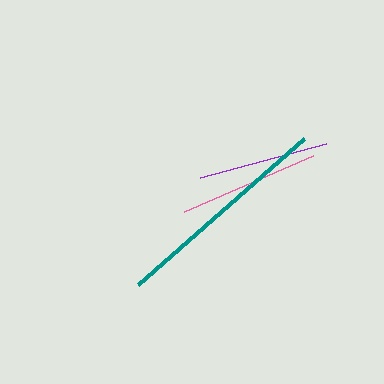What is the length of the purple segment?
The purple segment is approximately 131 pixels long.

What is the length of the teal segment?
The teal segment is approximately 221 pixels long.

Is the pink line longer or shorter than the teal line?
The teal line is longer than the pink line.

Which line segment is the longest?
The teal line is the longest at approximately 221 pixels.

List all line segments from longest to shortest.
From longest to shortest: teal, pink, purple.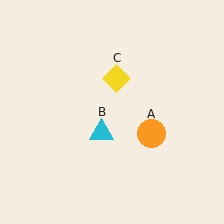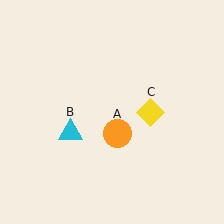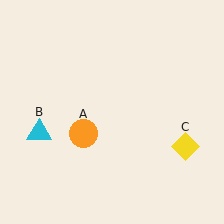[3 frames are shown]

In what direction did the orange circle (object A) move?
The orange circle (object A) moved left.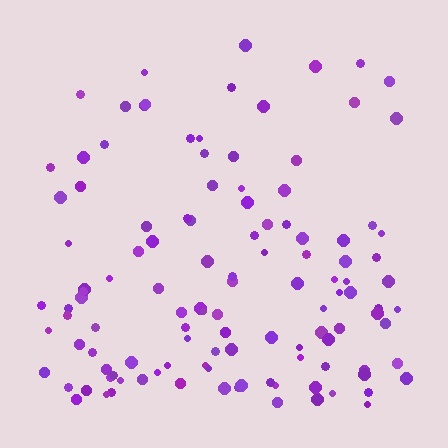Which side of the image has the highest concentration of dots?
The bottom.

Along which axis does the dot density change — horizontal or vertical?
Vertical.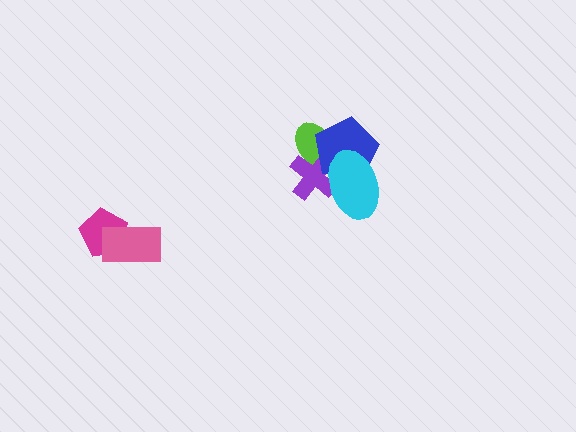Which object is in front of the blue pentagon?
The cyan ellipse is in front of the blue pentagon.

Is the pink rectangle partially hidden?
No, no other shape covers it.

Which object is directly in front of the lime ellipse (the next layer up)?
The purple cross is directly in front of the lime ellipse.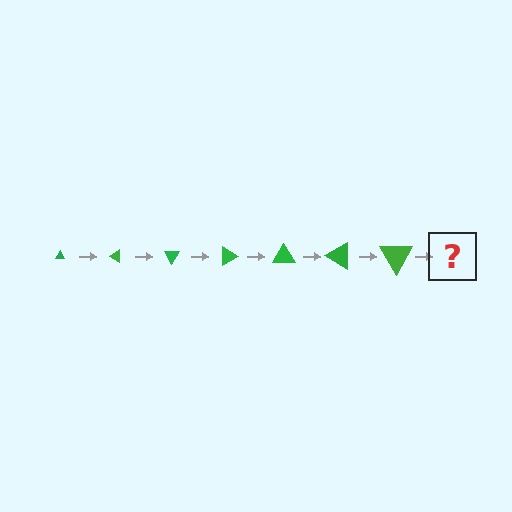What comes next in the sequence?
The next element should be a triangle, larger than the previous one and rotated 210 degrees from the start.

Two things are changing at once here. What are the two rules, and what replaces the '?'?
The two rules are that the triangle grows larger each step and it rotates 30 degrees each step. The '?' should be a triangle, larger than the previous one and rotated 210 degrees from the start.